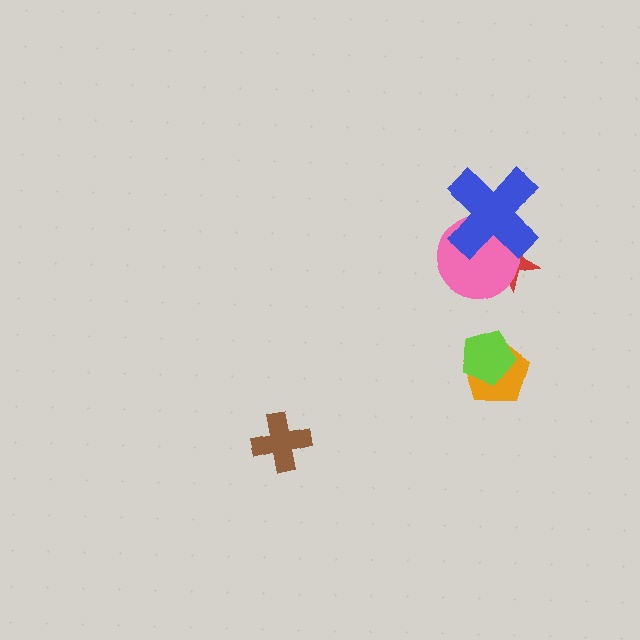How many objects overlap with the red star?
2 objects overlap with the red star.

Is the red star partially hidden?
Yes, it is partially covered by another shape.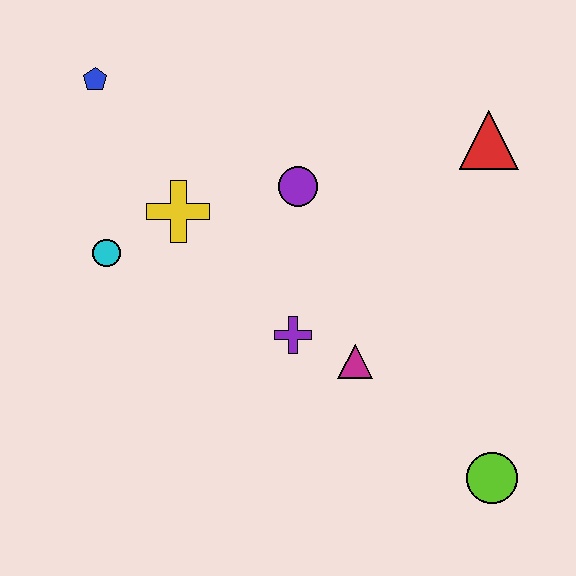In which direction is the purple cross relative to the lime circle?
The purple cross is to the left of the lime circle.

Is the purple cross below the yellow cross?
Yes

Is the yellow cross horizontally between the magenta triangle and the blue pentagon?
Yes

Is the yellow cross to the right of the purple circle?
No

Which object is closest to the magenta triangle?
The purple cross is closest to the magenta triangle.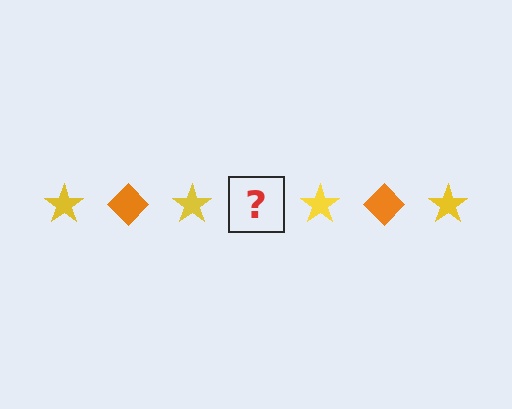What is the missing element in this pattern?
The missing element is an orange diamond.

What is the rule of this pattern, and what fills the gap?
The rule is that the pattern alternates between yellow star and orange diamond. The gap should be filled with an orange diamond.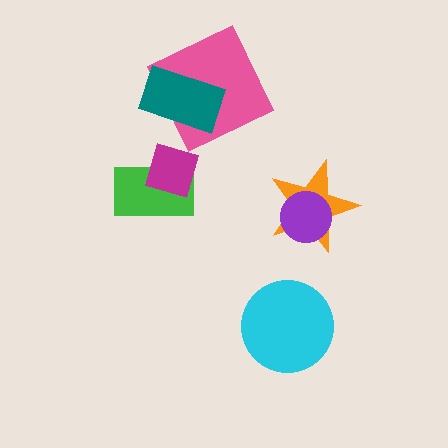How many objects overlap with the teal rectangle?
1 object overlaps with the teal rectangle.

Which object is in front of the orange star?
The purple circle is in front of the orange star.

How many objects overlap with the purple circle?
1 object overlaps with the purple circle.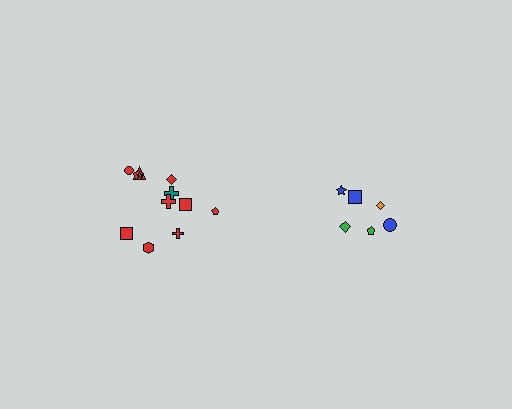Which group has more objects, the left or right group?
The left group.